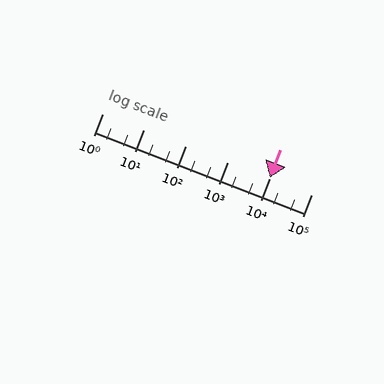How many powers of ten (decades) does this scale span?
The scale spans 5 decades, from 1 to 100000.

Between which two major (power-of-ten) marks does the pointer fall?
The pointer is between 10000 and 100000.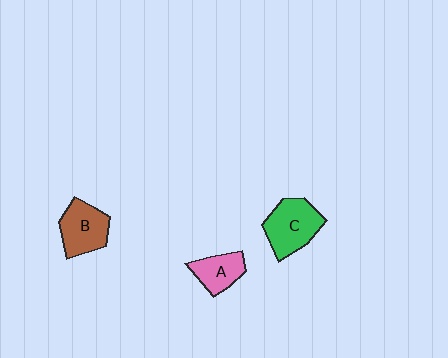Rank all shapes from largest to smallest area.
From largest to smallest: C (green), B (brown), A (pink).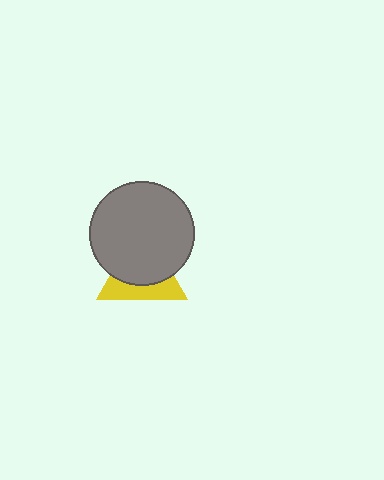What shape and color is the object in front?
The object in front is a gray circle.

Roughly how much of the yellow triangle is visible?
A small part of it is visible (roughly 39%).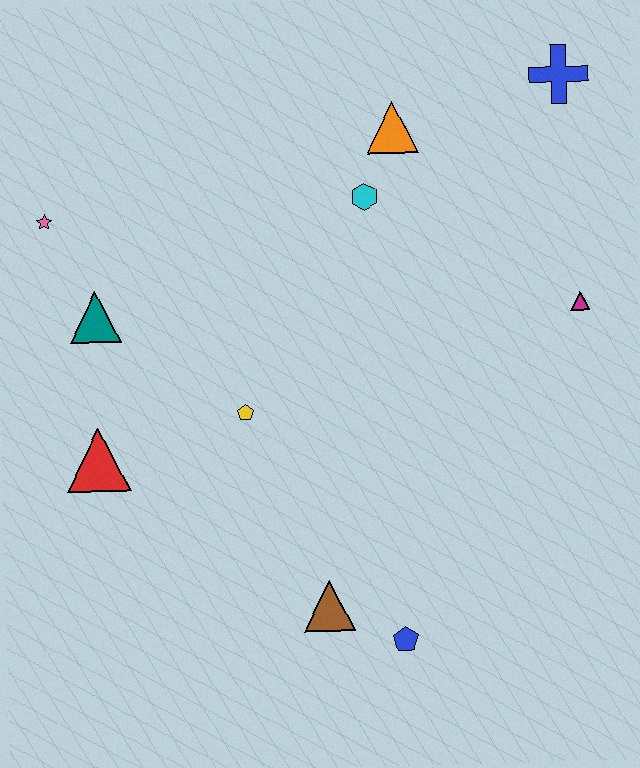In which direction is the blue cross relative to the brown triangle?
The blue cross is above the brown triangle.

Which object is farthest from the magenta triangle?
The pink star is farthest from the magenta triangle.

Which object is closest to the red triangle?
The teal triangle is closest to the red triangle.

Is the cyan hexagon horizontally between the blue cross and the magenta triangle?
No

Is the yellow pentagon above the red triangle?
Yes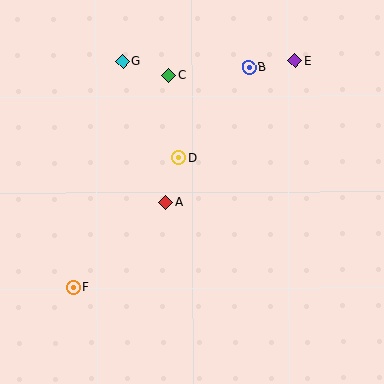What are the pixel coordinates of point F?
Point F is at (74, 288).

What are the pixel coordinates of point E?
Point E is at (295, 60).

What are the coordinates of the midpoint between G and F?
The midpoint between G and F is at (98, 175).